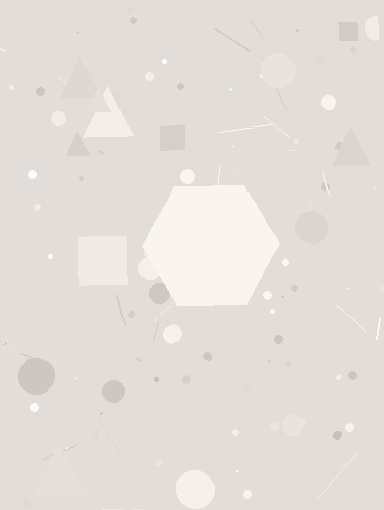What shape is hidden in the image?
A hexagon is hidden in the image.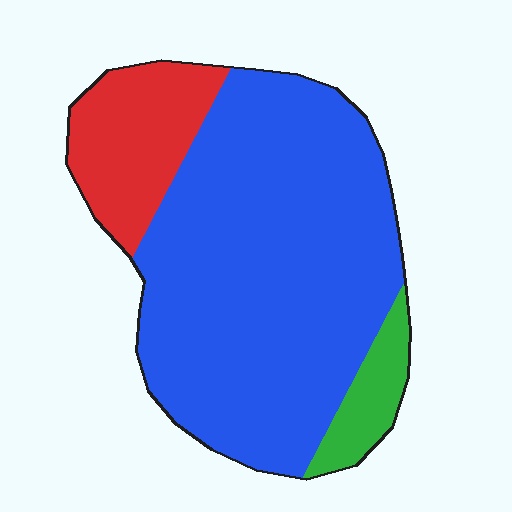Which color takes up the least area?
Green, at roughly 10%.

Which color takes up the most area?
Blue, at roughly 75%.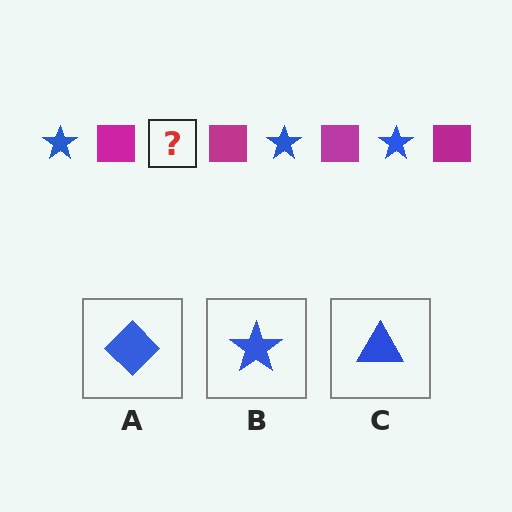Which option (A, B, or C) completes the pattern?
B.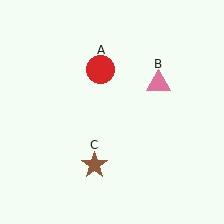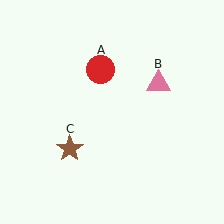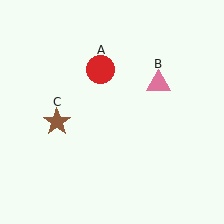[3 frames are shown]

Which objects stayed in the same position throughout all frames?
Red circle (object A) and pink triangle (object B) remained stationary.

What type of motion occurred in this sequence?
The brown star (object C) rotated clockwise around the center of the scene.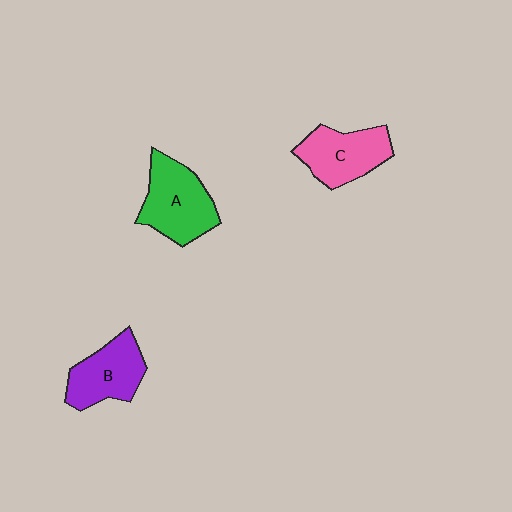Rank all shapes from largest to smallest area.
From largest to smallest: A (green), C (pink), B (purple).